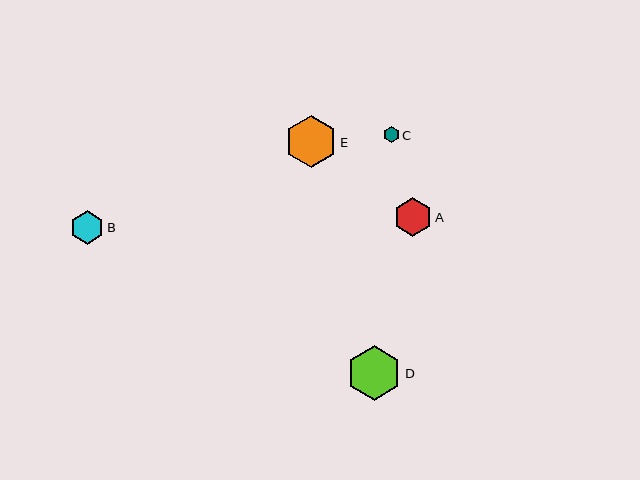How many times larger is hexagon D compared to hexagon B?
Hexagon D is approximately 1.6 times the size of hexagon B.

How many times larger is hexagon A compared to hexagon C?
Hexagon A is approximately 2.5 times the size of hexagon C.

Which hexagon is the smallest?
Hexagon C is the smallest with a size of approximately 16 pixels.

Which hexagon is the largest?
Hexagon D is the largest with a size of approximately 55 pixels.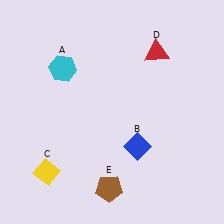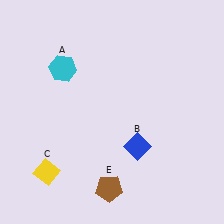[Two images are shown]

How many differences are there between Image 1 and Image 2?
There is 1 difference between the two images.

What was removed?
The red triangle (D) was removed in Image 2.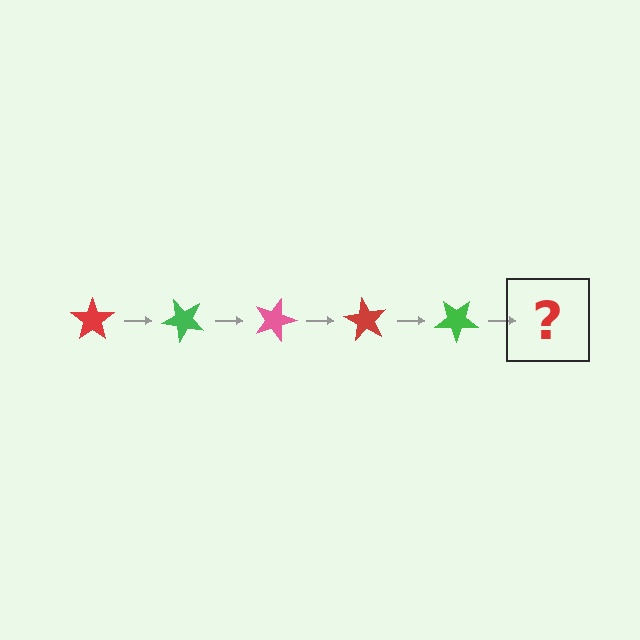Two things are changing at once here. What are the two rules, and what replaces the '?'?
The two rules are that it rotates 45 degrees each step and the color cycles through red, green, and pink. The '?' should be a pink star, rotated 225 degrees from the start.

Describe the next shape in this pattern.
It should be a pink star, rotated 225 degrees from the start.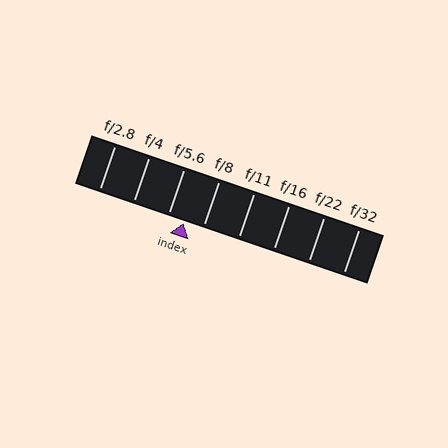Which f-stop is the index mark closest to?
The index mark is closest to f/5.6.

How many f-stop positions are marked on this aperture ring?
There are 8 f-stop positions marked.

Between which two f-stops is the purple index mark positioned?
The index mark is between f/5.6 and f/8.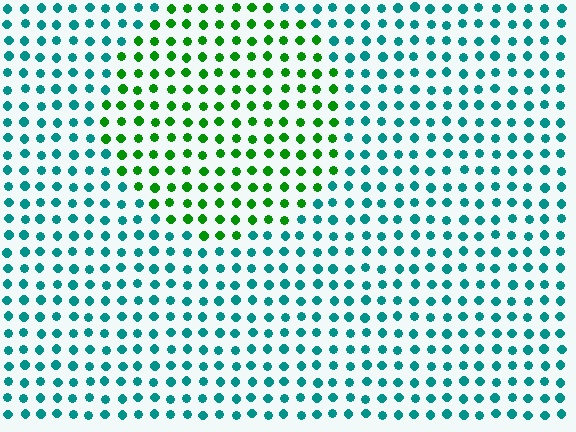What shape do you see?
I see a circle.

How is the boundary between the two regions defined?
The boundary is defined purely by a slight shift in hue (about 55 degrees). Spacing, size, and orientation are identical on both sides.